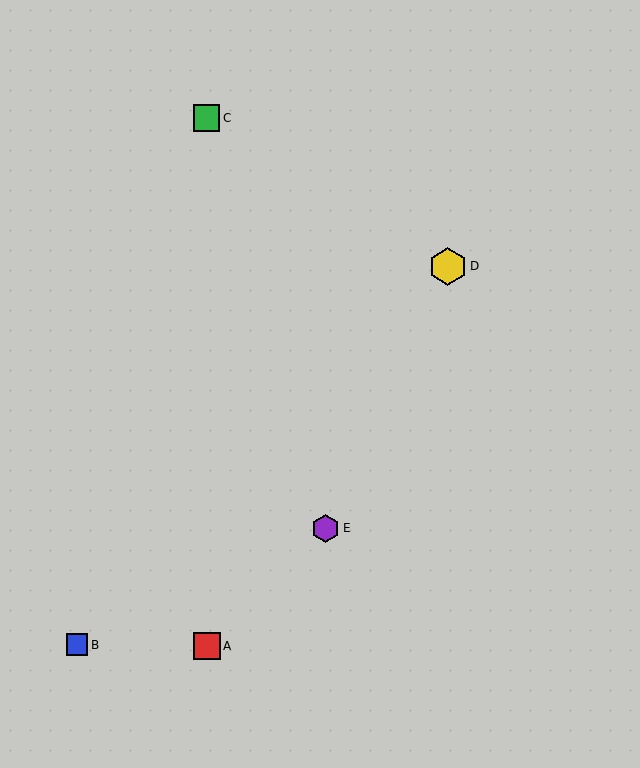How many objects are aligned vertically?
2 objects (A, C) are aligned vertically.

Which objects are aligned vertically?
Objects A, C are aligned vertically.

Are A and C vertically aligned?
Yes, both are at x≈207.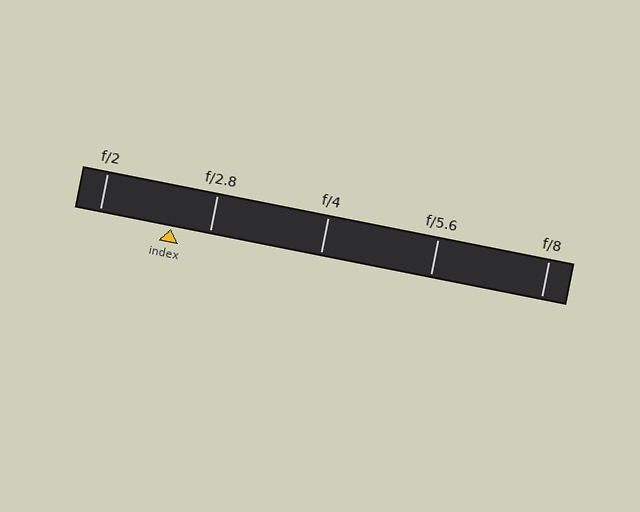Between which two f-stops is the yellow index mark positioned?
The index mark is between f/2 and f/2.8.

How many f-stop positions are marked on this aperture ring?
There are 5 f-stop positions marked.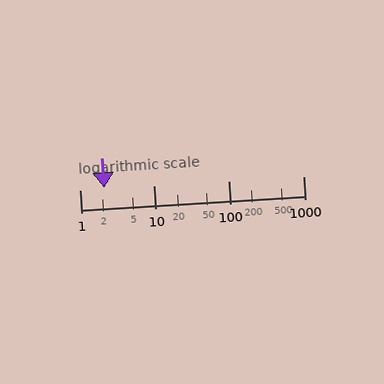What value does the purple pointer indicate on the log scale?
The pointer indicates approximately 2.1.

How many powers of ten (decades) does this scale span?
The scale spans 3 decades, from 1 to 1000.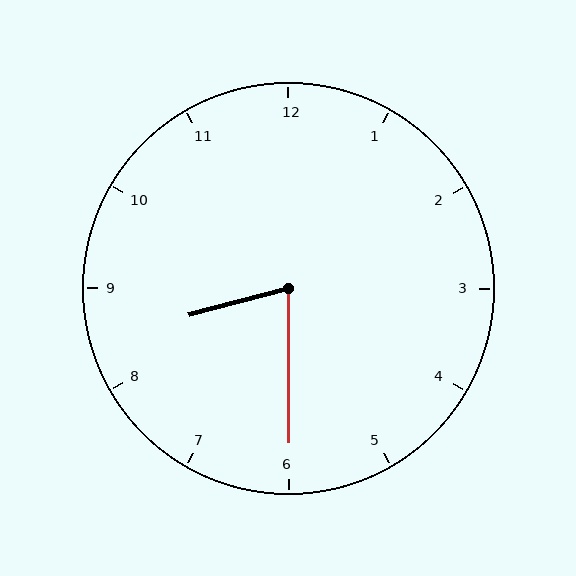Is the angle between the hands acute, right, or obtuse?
It is acute.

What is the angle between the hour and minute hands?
Approximately 75 degrees.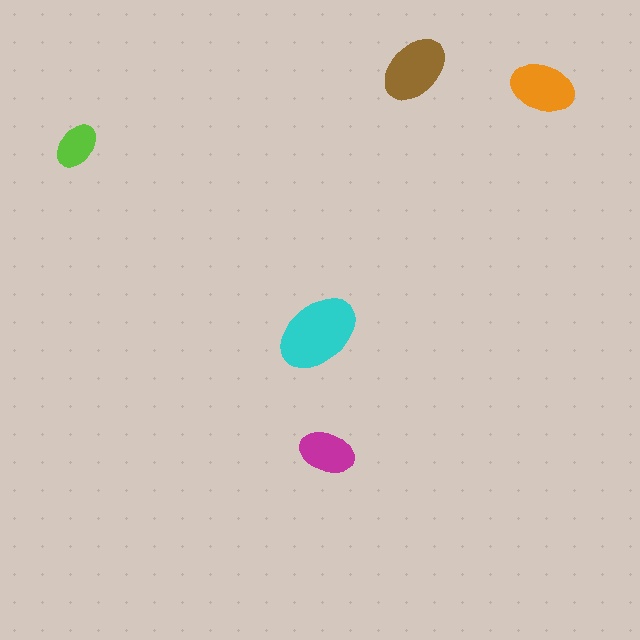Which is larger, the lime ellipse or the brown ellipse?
The brown one.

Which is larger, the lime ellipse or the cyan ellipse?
The cyan one.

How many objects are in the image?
There are 5 objects in the image.